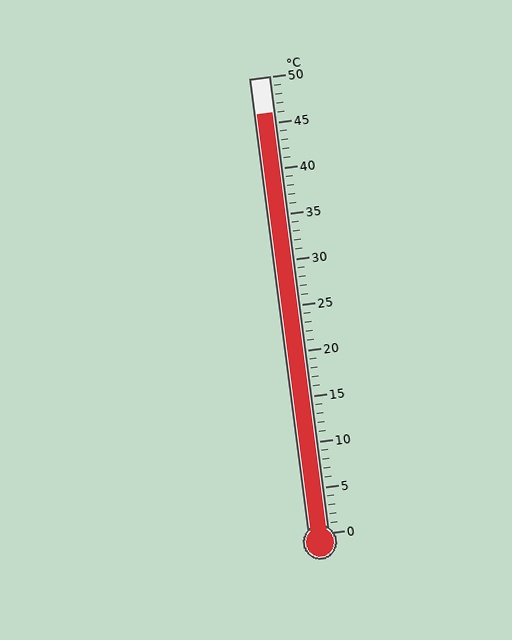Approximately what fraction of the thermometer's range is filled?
The thermometer is filled to approximately 90% of its range.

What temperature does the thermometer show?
The thermometer shows approximately 46°C.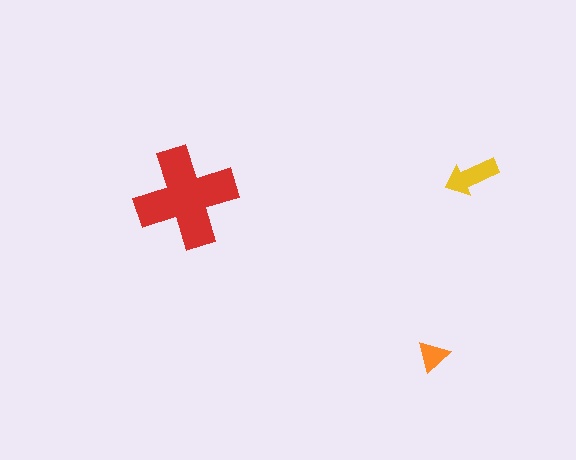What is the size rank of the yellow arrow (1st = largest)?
2nd.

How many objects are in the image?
There are 3 objects in the image.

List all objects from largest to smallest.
The red cross, the yellow arrow, the orange triangle.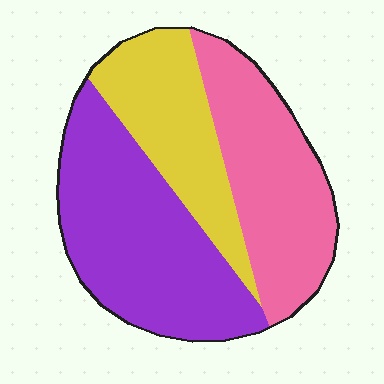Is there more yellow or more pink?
Pink.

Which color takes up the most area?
Purple, at roughly 40%.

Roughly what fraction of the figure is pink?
Pink takes up about one third (1/3) of the figure.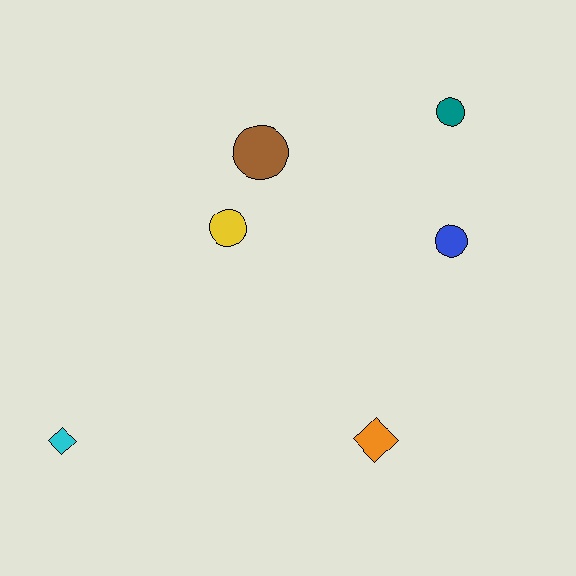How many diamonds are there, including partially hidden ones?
There are 2 diamonds.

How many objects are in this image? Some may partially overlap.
There are 6 objects.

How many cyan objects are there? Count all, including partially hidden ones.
There is 1 cyan object.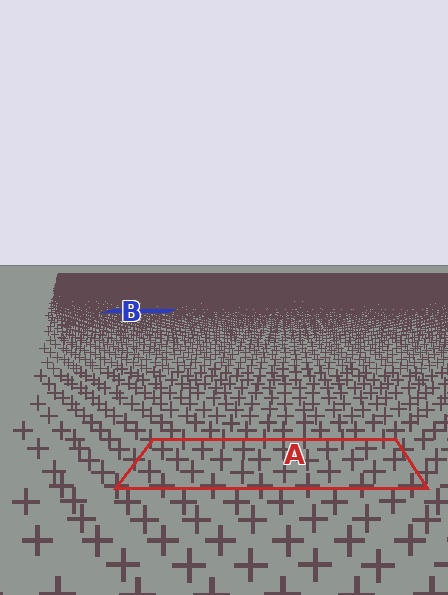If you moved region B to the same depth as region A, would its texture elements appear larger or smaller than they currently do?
They would appear larger. At a closer depth, the same texture elements are projected at a bigger on-screen size.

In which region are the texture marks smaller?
The texture marks are smaller in region B, because it is farther away.